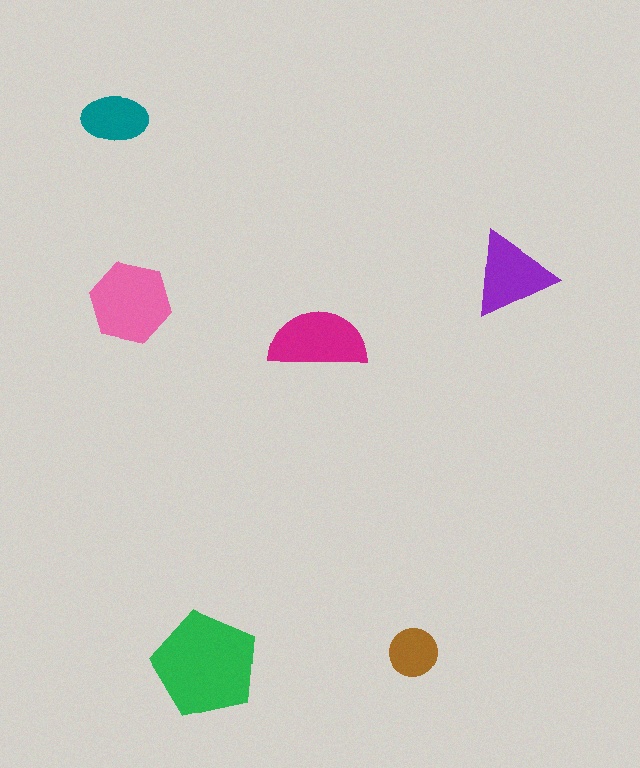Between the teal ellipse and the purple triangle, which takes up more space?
The purple triangle.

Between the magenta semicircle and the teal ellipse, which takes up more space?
The magenta semicircle.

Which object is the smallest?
The brown circle.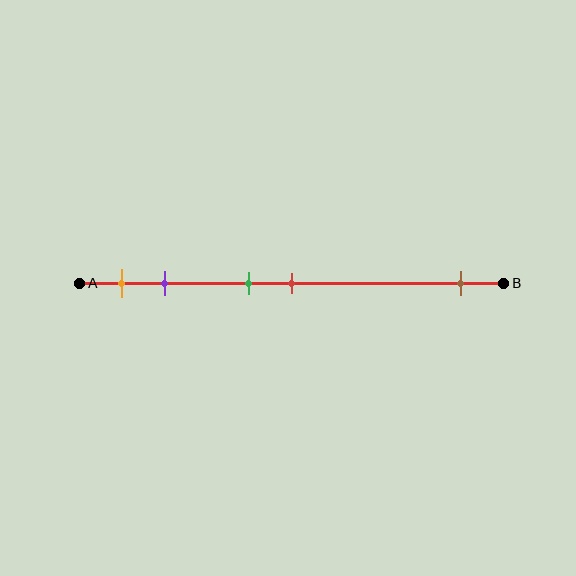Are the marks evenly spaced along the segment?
No, the marks are not evenly spaced.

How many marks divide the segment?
There are 5 marks dividing the segment.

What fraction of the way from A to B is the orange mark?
The orange mark is approximately 10% (0.1) of the way from A to B.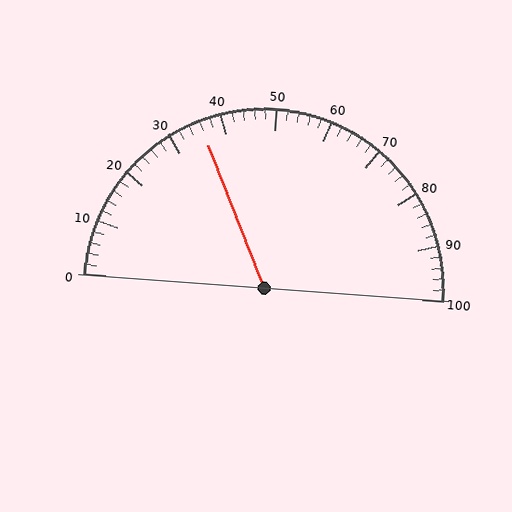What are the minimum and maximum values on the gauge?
The gauge ranges from 0 to 100.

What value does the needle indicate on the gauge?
The needle indicates approximately 36.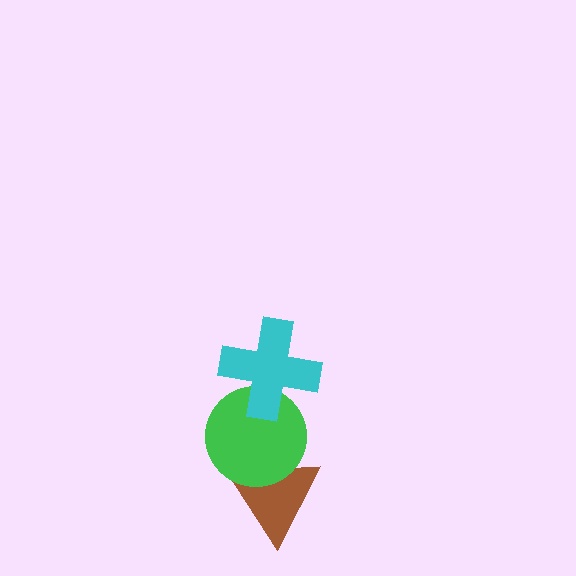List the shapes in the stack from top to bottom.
From top to bottom: the cyan cross, the green circle, the brown triangle.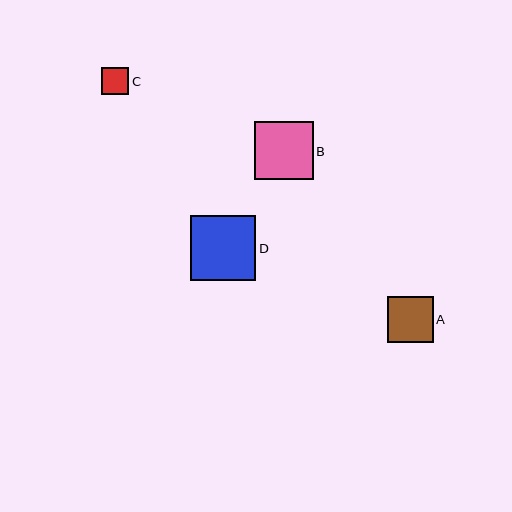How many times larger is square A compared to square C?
Square A is approximately 1.7 times the size of square C.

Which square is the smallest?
Square C is the smallest with a size of approximately 27 pixels.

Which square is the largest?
Square D is the largest with a size of approximately 65 pixels.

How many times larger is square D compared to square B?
Square D is approximately 1.1 times the size of square B.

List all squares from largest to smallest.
From largest to smallest: D, B, A, C.